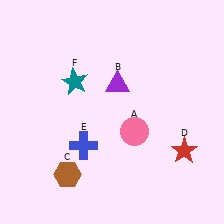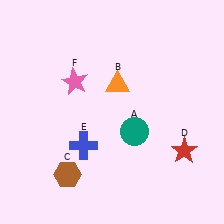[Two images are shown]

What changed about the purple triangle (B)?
In Image 1, B is purple. In Image 2, it changed to orange.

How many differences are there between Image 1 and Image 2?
There are 3 differences between the two images.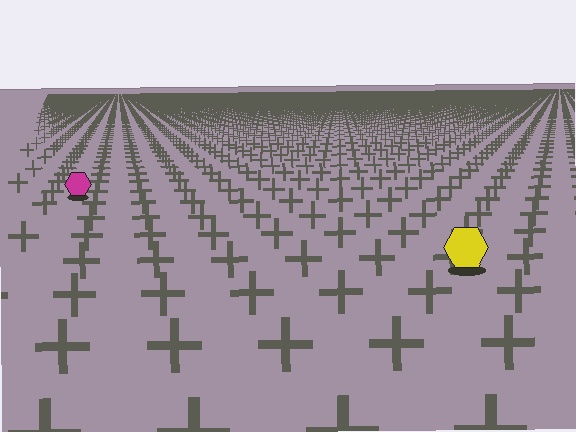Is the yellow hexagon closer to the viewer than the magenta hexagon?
Yes. The yellow hexagon is closer — you can tell from the texture gradient: the ground texture is coarser near it.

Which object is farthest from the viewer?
The magenta hexagon is farthest from the viewer. It appears smaller and the ground texture around it is denser.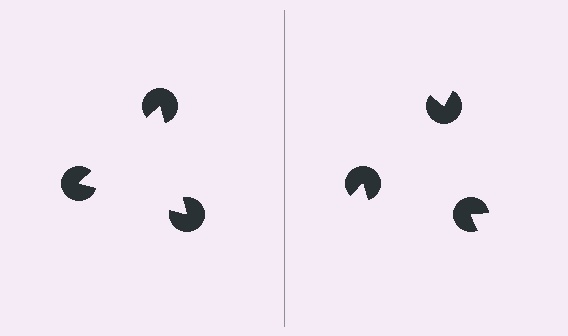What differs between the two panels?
The pac-man discs are positioned identically on both sides; only the wedge orientations differ. On the left they align to a triangle; on the right they are misaligned.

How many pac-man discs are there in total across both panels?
6 — 3 on each side.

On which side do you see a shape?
An illusory triangle appears on the left side. On the right side the wedge cuts are rotated, so no coherent shape forms.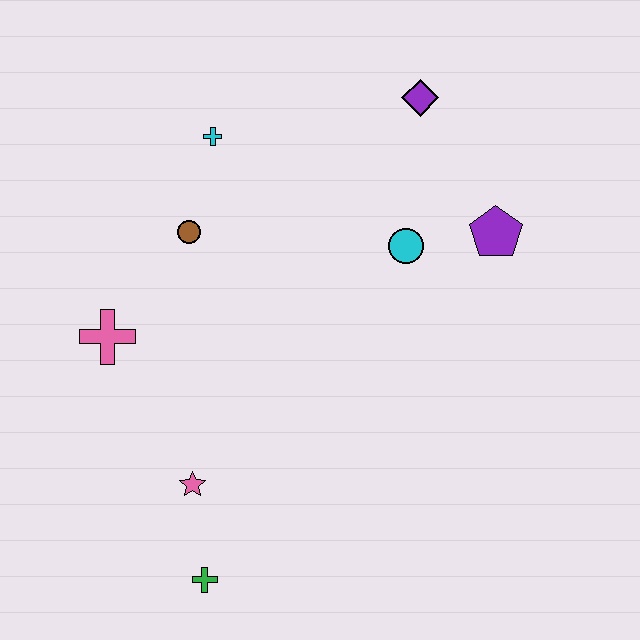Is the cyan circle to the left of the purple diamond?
Yes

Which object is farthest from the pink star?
The purple diamond is farthest from the pink star.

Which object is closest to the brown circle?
The cyan cross is closest to the brown circle.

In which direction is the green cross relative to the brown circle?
The green cross is below the brown circle.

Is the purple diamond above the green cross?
Yes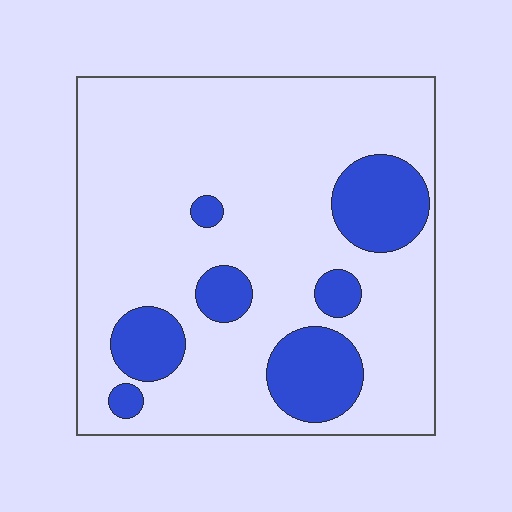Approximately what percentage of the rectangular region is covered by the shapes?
Approximately 20%.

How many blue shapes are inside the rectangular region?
7.